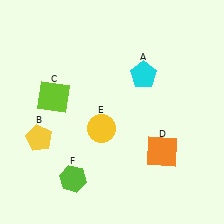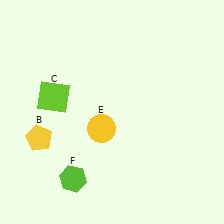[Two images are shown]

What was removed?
The cyan pentagon (A), the orange square (D) were removed in Image 2.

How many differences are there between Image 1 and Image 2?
There are 2 differences between the two images.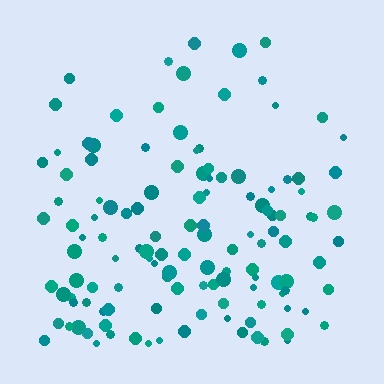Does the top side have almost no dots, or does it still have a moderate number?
Still a moderate number, just noticeably fewer than the bottom.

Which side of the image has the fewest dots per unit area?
The top.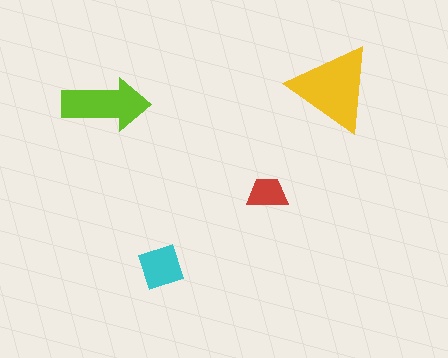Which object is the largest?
The yellow triangle.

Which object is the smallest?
The red trapezoid.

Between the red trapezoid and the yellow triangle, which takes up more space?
The yellow triangle.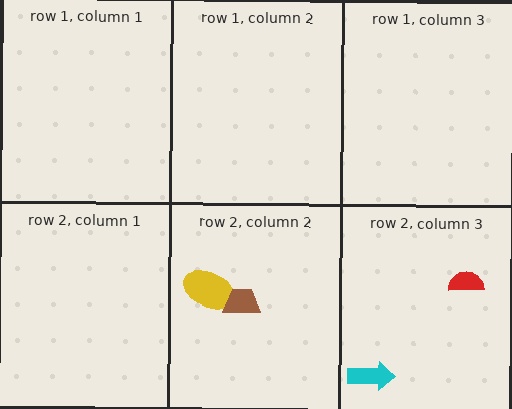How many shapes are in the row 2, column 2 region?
2.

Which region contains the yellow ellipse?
The row 2, column 2 region.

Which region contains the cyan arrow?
The row 2, column 3 region.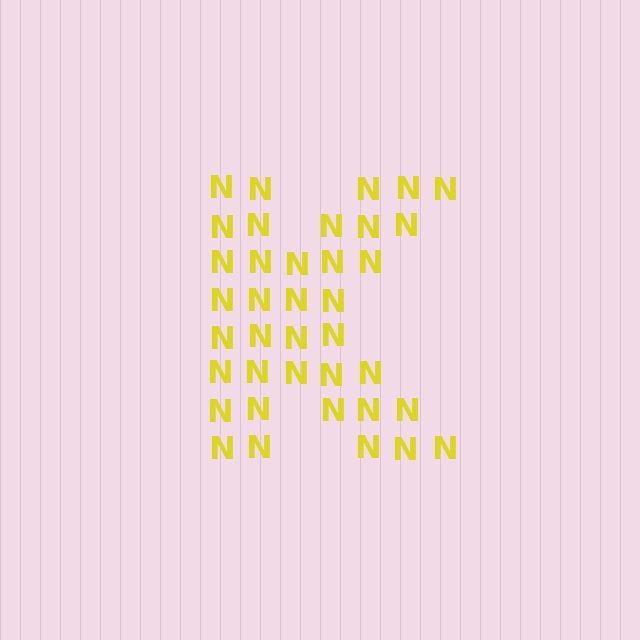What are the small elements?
The small elements are letter N's.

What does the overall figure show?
The overall figure shows the letter K.